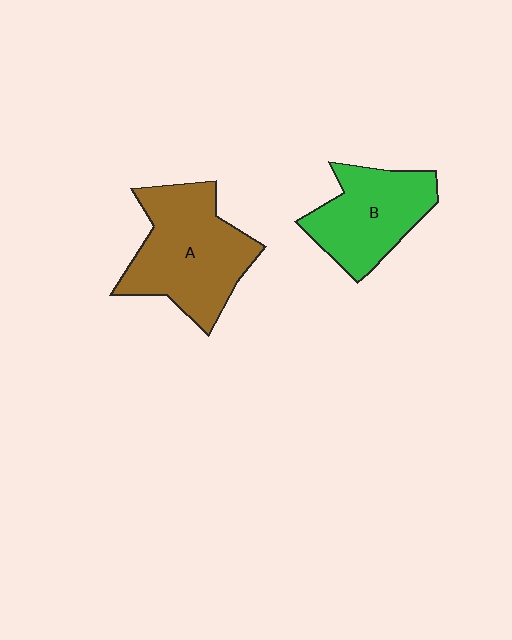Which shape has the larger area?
Shape A (brown).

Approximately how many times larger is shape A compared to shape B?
Approximately 1.3 times.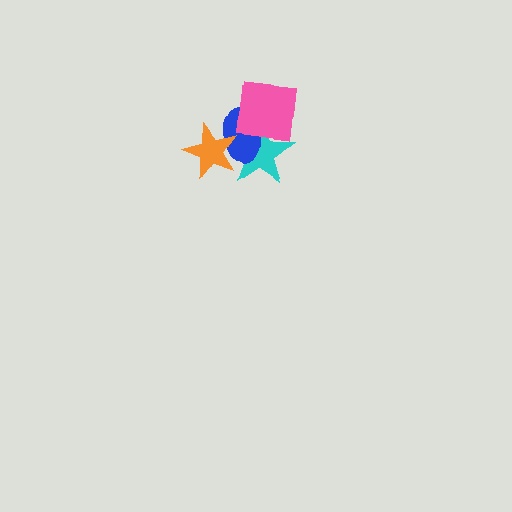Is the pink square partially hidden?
No, no other shape covers it.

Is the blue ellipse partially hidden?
Yes, it is partially covered by another shape.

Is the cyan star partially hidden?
Yes, it is partially covered by another shape.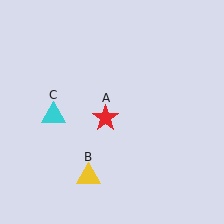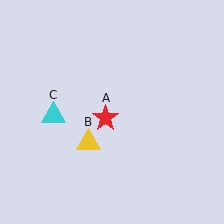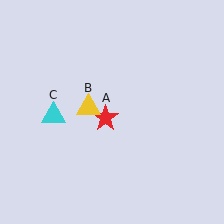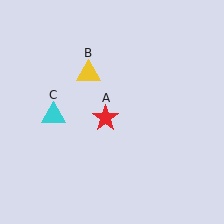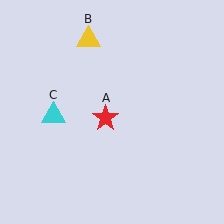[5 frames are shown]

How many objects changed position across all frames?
1 object changed position: yellow triangle (object B).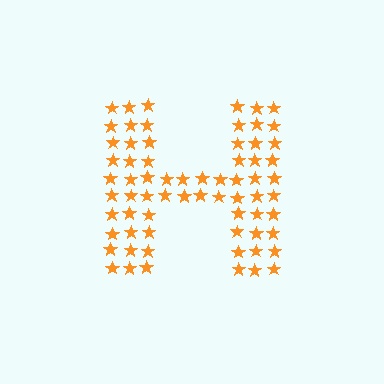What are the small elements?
The small elements are stars.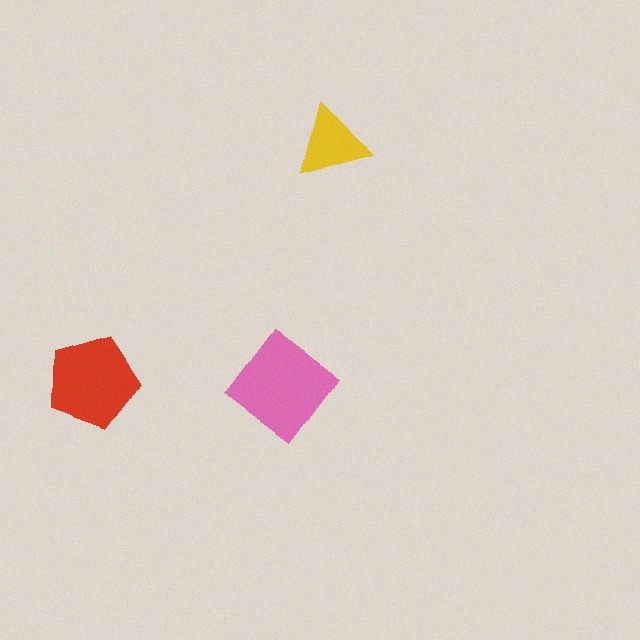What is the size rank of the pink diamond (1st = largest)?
1st.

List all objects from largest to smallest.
The pink diamond, the red pentagon, the yellow triangle.